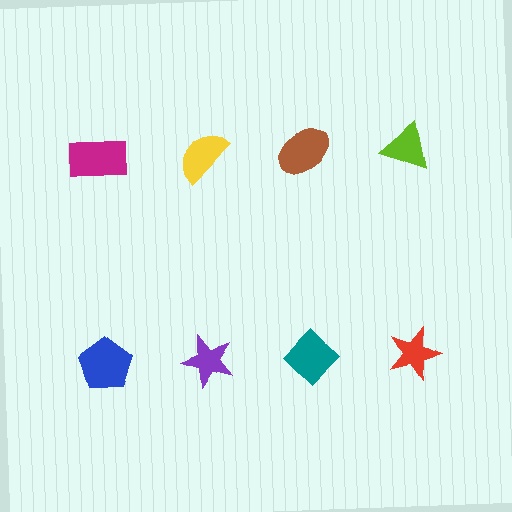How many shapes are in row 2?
4 shapes.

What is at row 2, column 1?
A blue pentagon.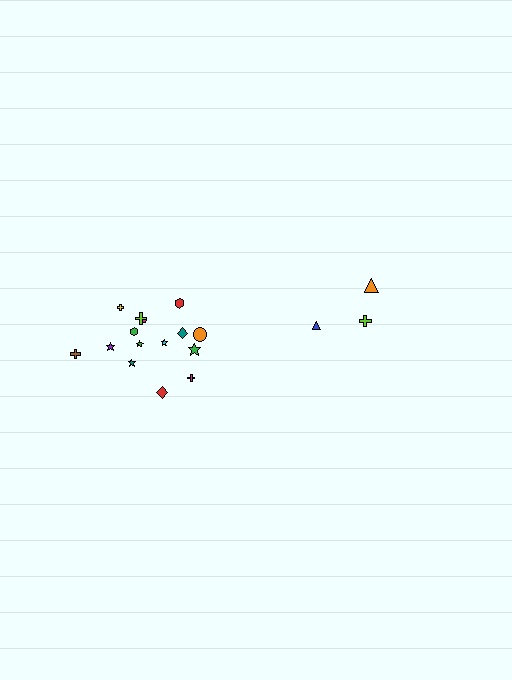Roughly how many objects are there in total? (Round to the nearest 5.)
Roughly 20 objects in total.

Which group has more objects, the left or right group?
The left group.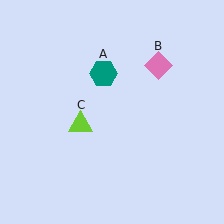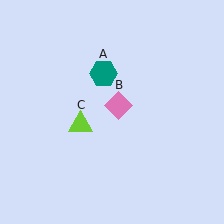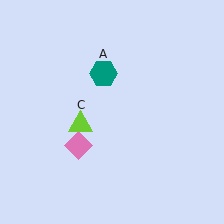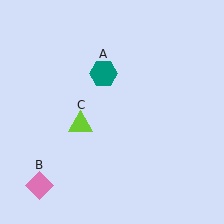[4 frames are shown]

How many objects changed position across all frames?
1 object changed position: pink diamond (object B).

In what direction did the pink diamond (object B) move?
The pink diamond (object B) moved down and to the left.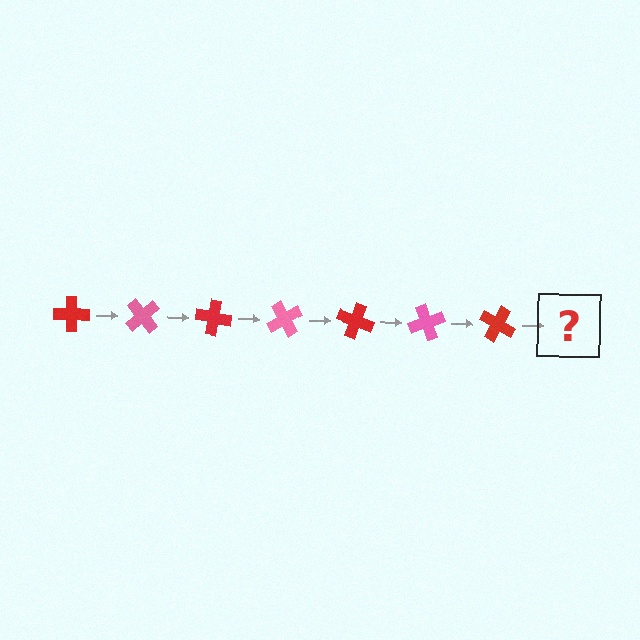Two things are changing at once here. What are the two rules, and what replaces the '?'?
The two rules are that it rotates 50 degrees each step and the color cycles through red and pink. The '?' should be a pink cross, rotated 350 degrees from the start.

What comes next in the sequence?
The next element should be a pink cross, rotated 350 degrees from the start.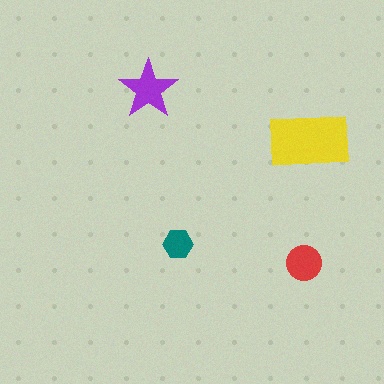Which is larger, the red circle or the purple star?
The purple star.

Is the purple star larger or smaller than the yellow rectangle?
Smaller.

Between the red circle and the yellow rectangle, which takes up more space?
The yellow rectangle.